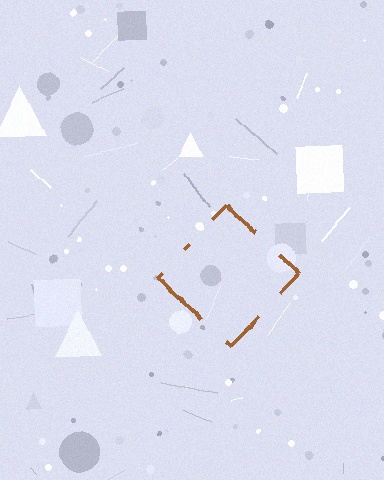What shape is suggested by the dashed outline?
The dashed outline suggests a diamond.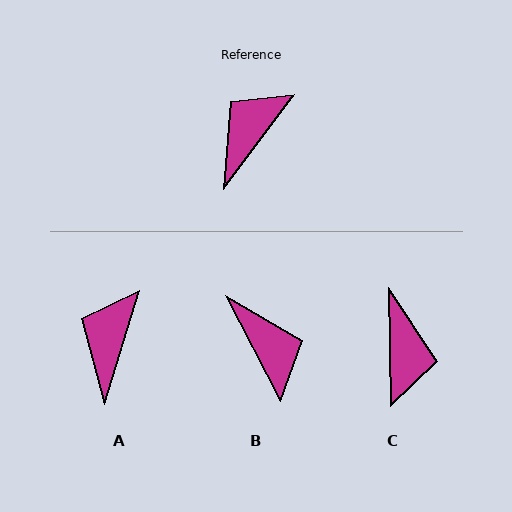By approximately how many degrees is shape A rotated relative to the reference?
Approximately 20 degrees counter-clockwise.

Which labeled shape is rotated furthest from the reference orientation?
C, about 142 degrees away.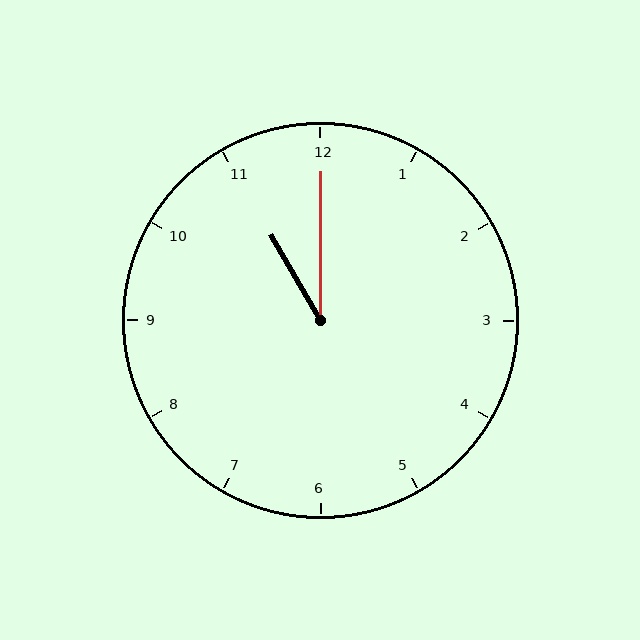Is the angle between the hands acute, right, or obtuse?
It is acute.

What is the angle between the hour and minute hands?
Approximately 30 degrees.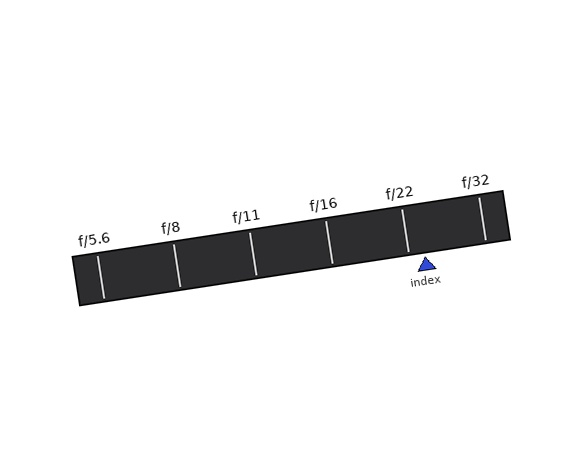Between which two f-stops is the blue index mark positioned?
The index mark is between f/22 and f/32.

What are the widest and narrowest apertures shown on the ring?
The widest aperture shown is f/5.6 and the narrowest is f/32.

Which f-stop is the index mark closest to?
The index mark is closest to f/22.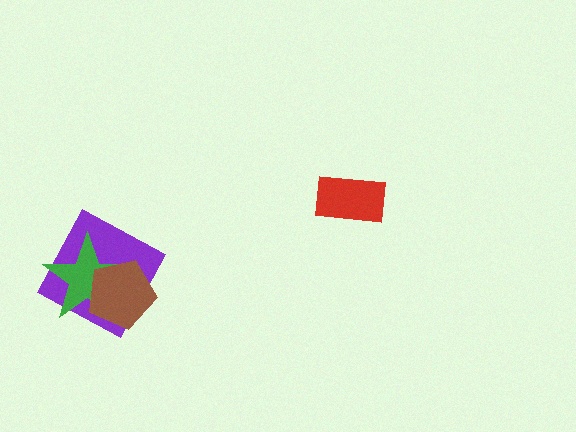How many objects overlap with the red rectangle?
0 objects overlap with the red rectangle.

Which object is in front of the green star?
The brown pentagon is in front of the green star.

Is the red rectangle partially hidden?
No, no other shape covers it.